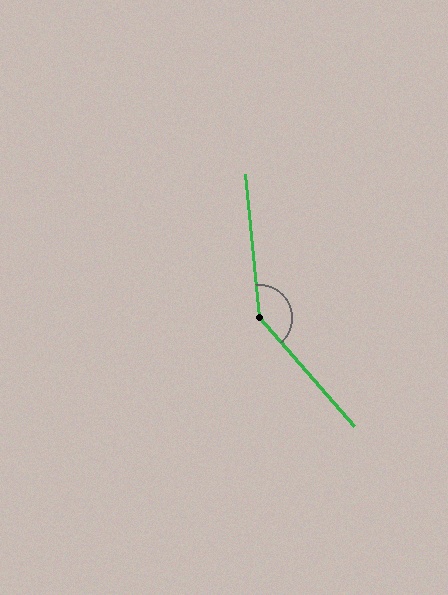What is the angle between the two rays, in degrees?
Approximately 145 degrees.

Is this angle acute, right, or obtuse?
It is obtuse.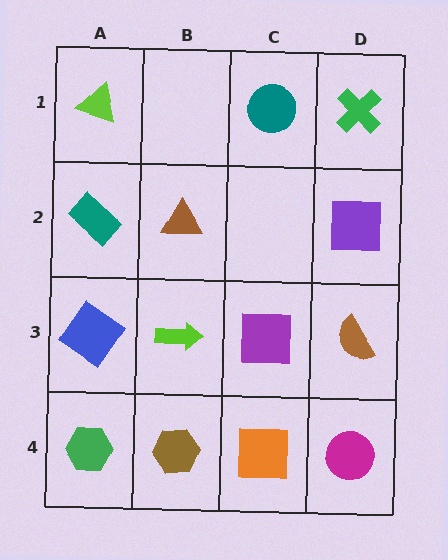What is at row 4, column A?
A green hexagon.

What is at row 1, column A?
A lime triangle.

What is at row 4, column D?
A magenta circle.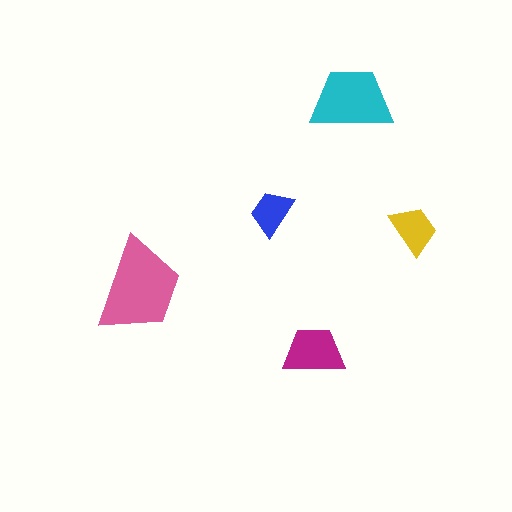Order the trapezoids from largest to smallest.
the pink one, the cyan one, the magenta one, the yellow one, the blue one.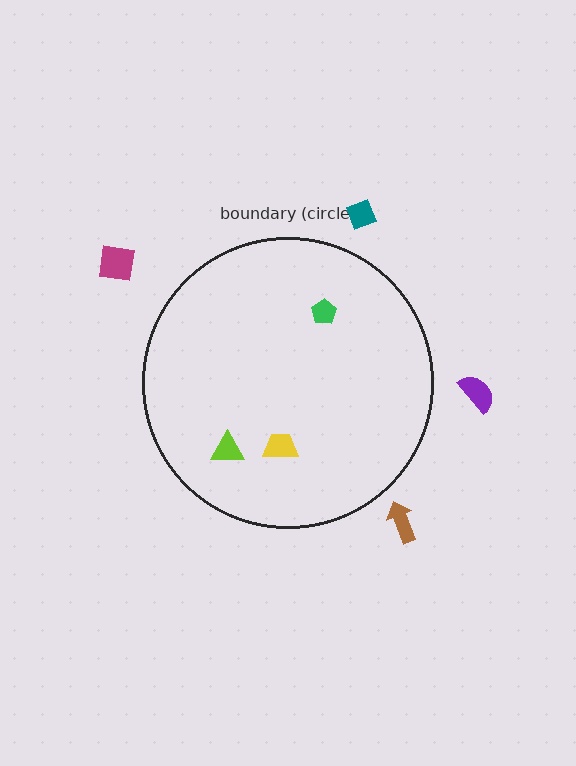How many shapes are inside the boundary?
3 inside, 4 outside.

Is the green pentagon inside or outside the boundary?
Inside.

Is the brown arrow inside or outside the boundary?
Outside.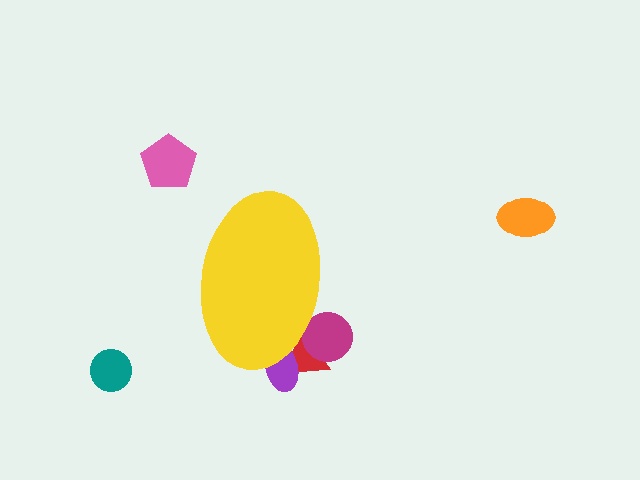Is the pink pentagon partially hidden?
No, the pink pentagon is fully visible.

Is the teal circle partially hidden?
No, the teal circle is fully visible.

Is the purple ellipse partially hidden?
Yes, the purple ellipse is partially hidden behind the yellow ellipse.